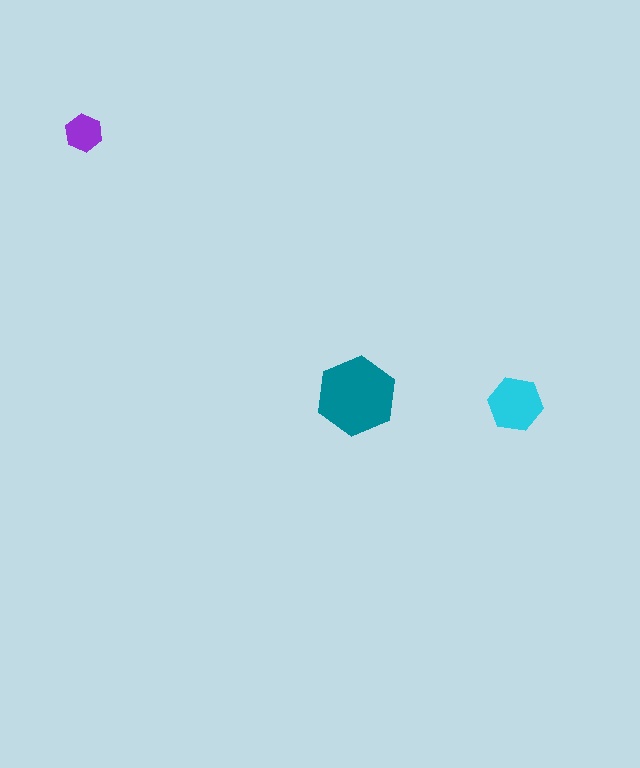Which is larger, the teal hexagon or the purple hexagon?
The teal one.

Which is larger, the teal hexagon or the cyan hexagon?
The teal one.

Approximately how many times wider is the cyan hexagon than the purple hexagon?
About 1.5 times wider.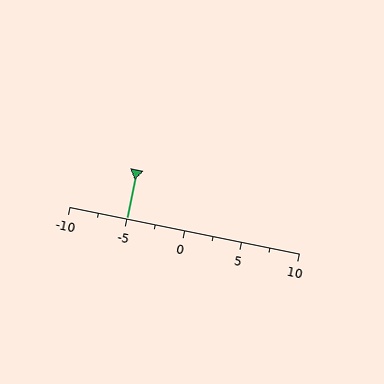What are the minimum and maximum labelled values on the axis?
The axis runs from -10 to 10.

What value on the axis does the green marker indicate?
The marker indicates approximately -5.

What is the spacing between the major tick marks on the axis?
The major ticks are spaced 5 apart.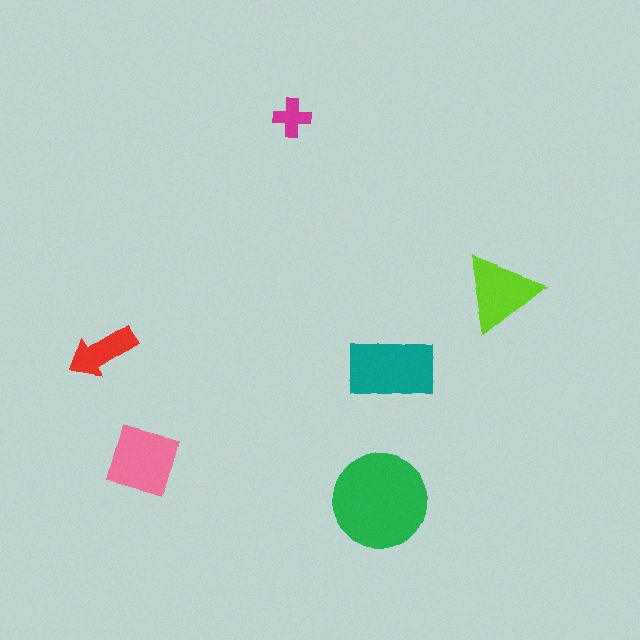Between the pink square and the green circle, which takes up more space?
The green circle.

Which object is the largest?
The green circle.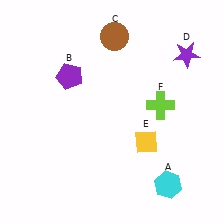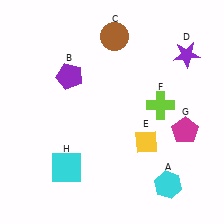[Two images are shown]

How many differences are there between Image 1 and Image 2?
There are 2 differences between the two images.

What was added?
A magenta pentagon (G), a cyan square (H) were added in Image 2.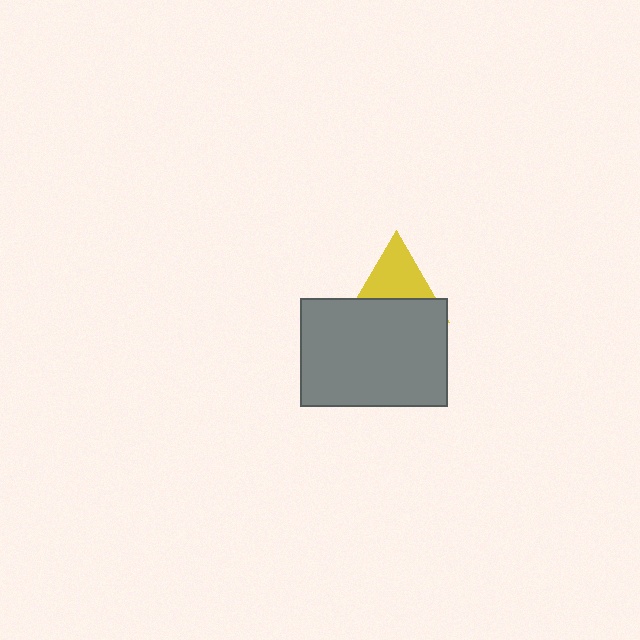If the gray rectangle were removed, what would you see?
You would see the complete yellow triangle.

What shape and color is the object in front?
The object in front is a gray rectangle.